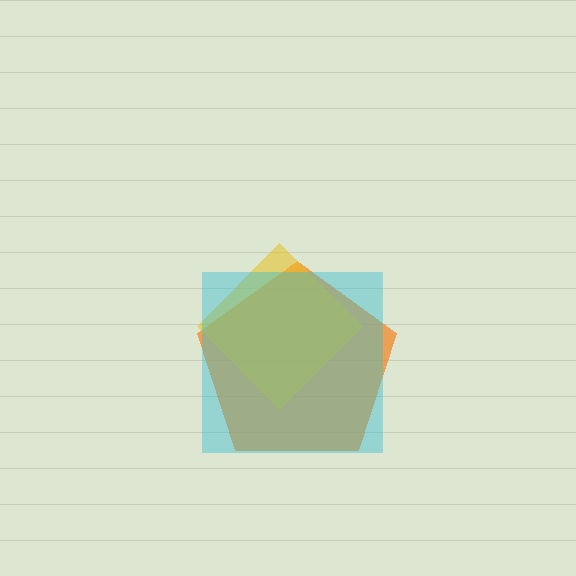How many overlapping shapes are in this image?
There are 3 overlapping shapes in the image.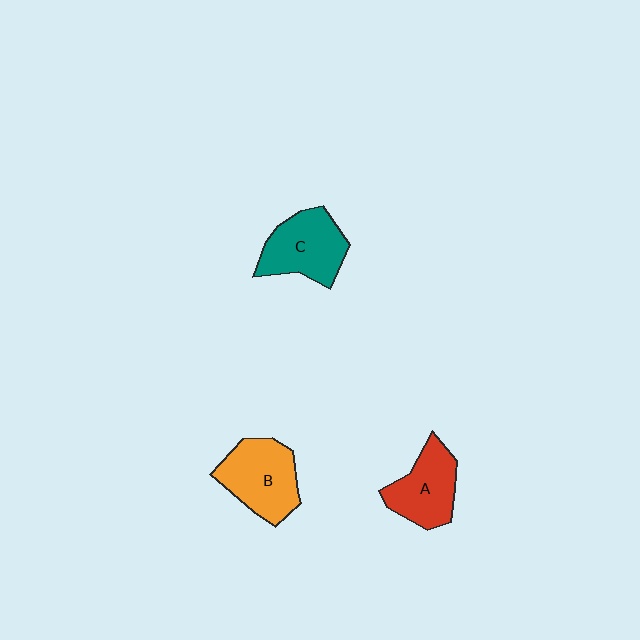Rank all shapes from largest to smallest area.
From largest to smallest: B (orange), C (teal), A (red).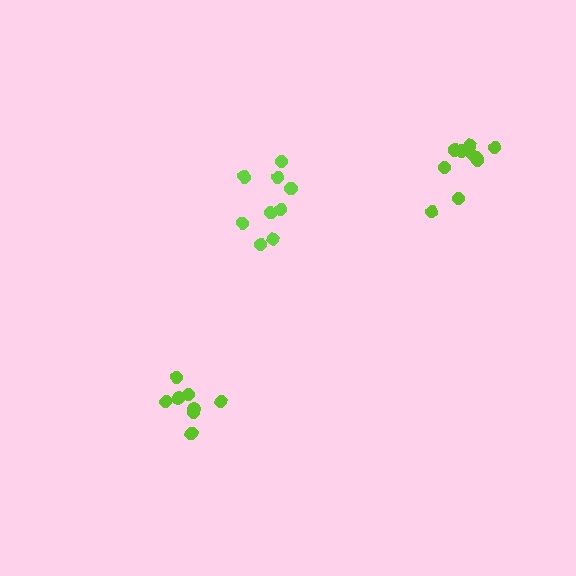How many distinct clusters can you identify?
There are 3 distinct clusters.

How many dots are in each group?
Group 1: 10 dots, Group 2: 8 dots, Group 3: 10 dots (28 total).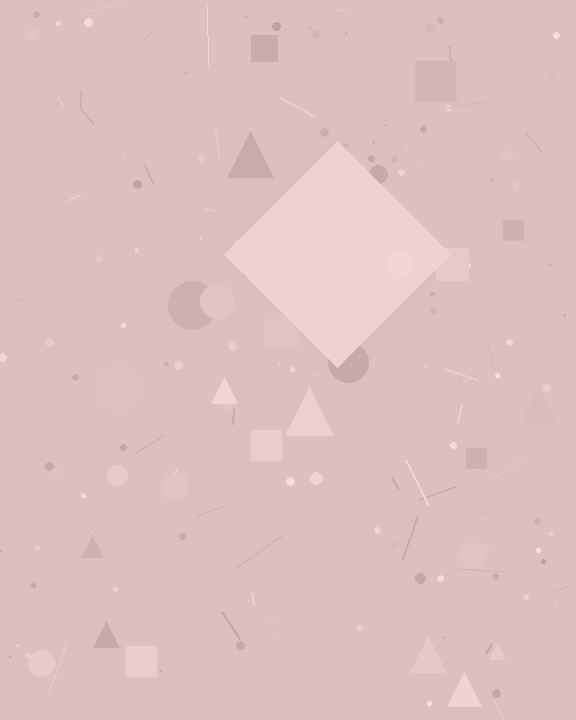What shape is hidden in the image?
A diamond is hidden in the image.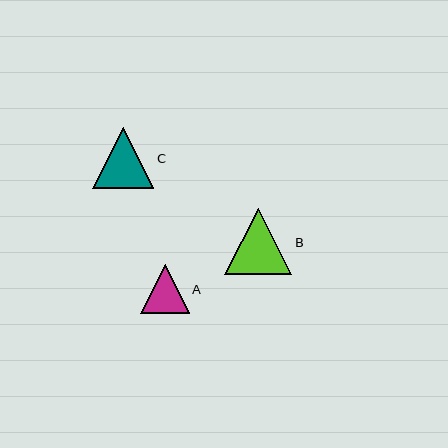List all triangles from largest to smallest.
From largest to smallest: B, C, A.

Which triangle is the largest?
Triangle B is the largest with a size of approximately 67 pixels.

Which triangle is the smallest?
Triangle A is the smallest with a size of approximately 49 pixels.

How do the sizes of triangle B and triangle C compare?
Triangle B and triangle C are approximately the same size.